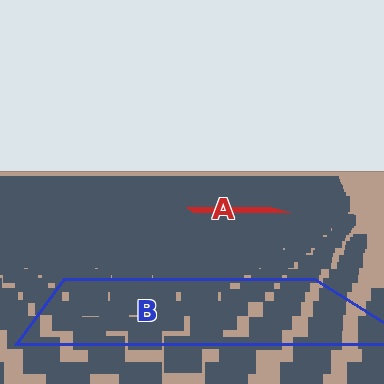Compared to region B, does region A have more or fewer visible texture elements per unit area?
Region A has more texture elements per unit area — they are packed more densely because it is farther away.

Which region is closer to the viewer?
Region B is closer. The texture elements there are larger and more spread out.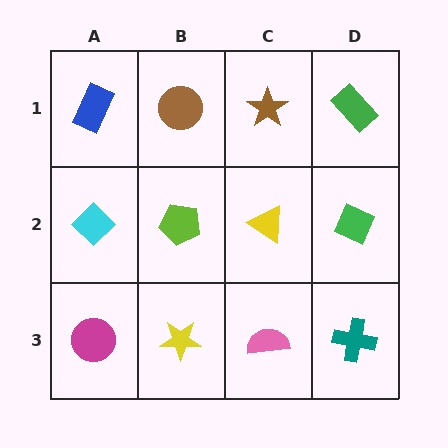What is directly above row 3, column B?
A lime pentagon.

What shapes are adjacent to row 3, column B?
A lime pentagon (row 2, column B), a magenta circle (row 3, column A), a pink semicircle (row 3, column C).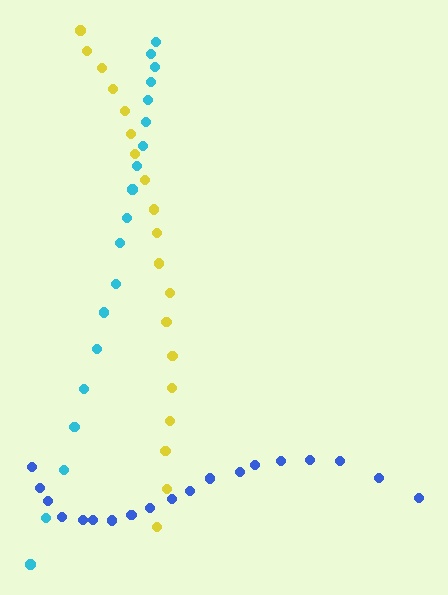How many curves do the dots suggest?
There are 3 distinct paths.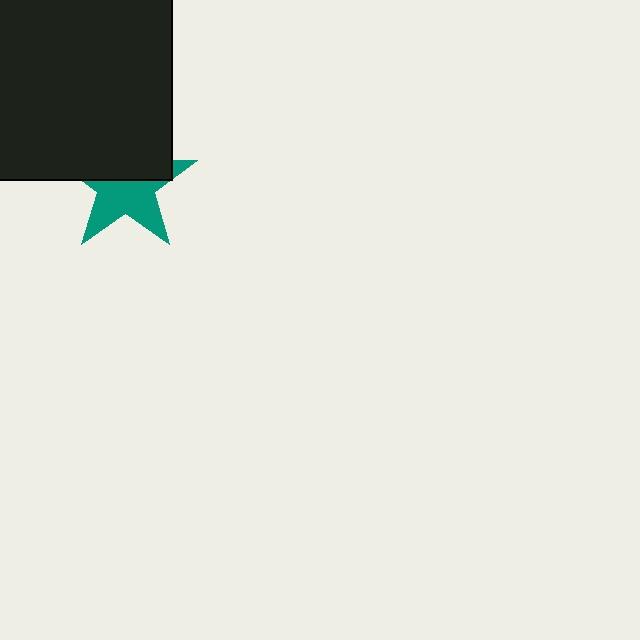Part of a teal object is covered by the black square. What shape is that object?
It is a star.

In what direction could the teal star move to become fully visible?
The teal star could move down. That would shift it out from behind the black square entirely.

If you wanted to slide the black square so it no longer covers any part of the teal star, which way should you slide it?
Slide it up — that is the most direct way to separate the two shapes.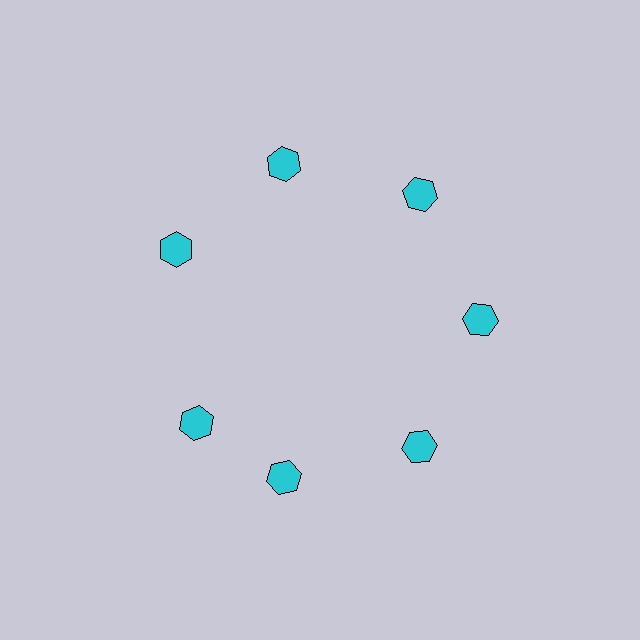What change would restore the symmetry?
The symmetry would be restored by rotating it back into even spacing with its neighbors so that all 7 hexagons sit at equal angles and equal distance from the center.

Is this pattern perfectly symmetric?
No. The 7 cyan hexagons are arranged in a ring, but one element near the 8 o'clock position is rotated out of alignment along the ring, breaking the 7-fold rotational symmetry.